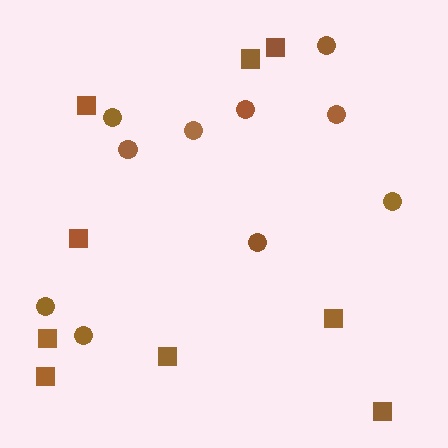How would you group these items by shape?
There are 2 groups: one group of circles (10) and one group of squares (9).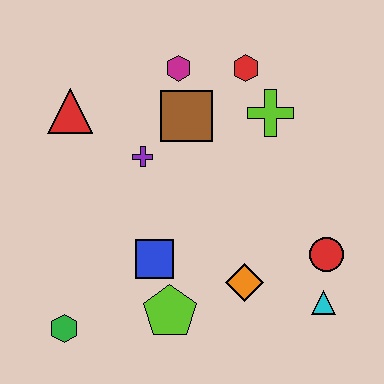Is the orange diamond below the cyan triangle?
No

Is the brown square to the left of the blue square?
No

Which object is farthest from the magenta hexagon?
The green hexagon is farthest from the magenta hexagon.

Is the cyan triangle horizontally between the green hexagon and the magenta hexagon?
No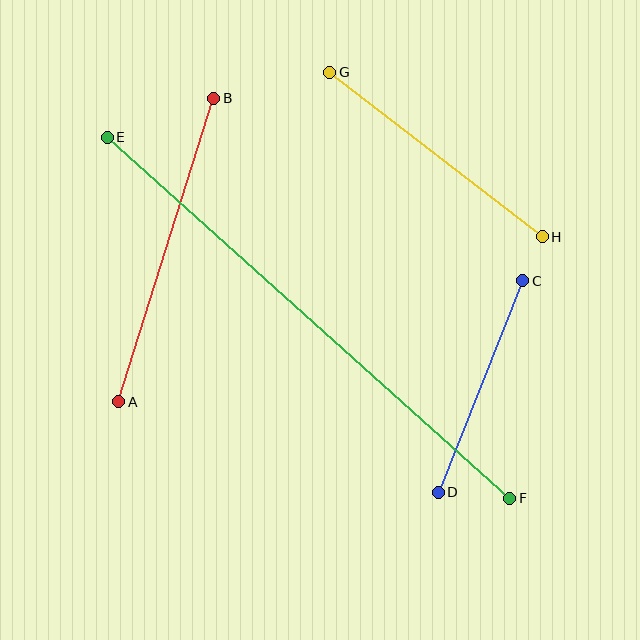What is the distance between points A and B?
The distance is approximately 318 pixels.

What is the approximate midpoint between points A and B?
The midpoint is at approximately (166, 250) pixels.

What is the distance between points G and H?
The distance is approximately 269 pixels.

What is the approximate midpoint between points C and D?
The midpoint is at approximately (480, 386) pixels.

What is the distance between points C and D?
The distance is approximately 228 pixels.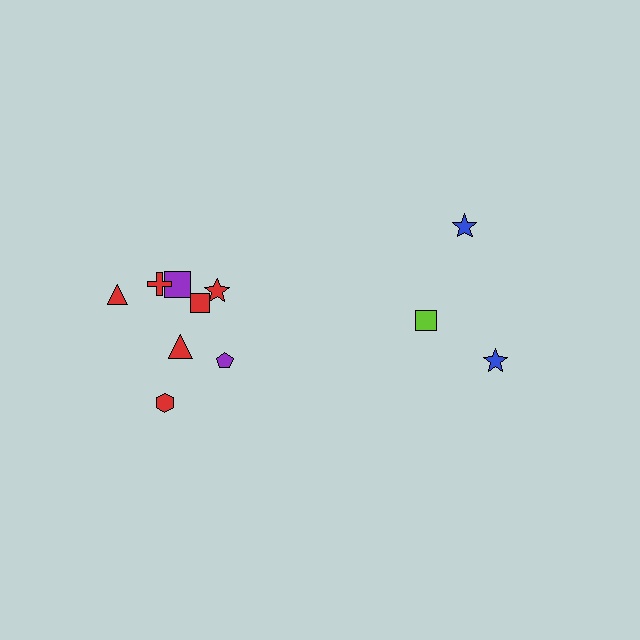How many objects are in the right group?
There are 3 objects.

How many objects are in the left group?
There are 8 objects.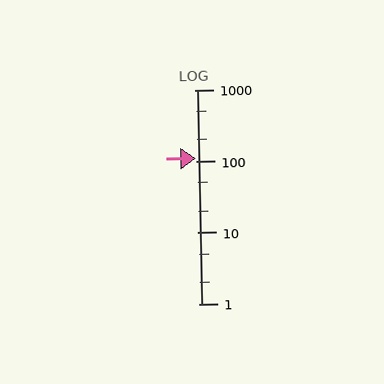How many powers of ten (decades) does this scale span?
The scale spans 3 decades, from 1 to 1000.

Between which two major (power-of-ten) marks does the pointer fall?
The pointer is between 100 and 1000.